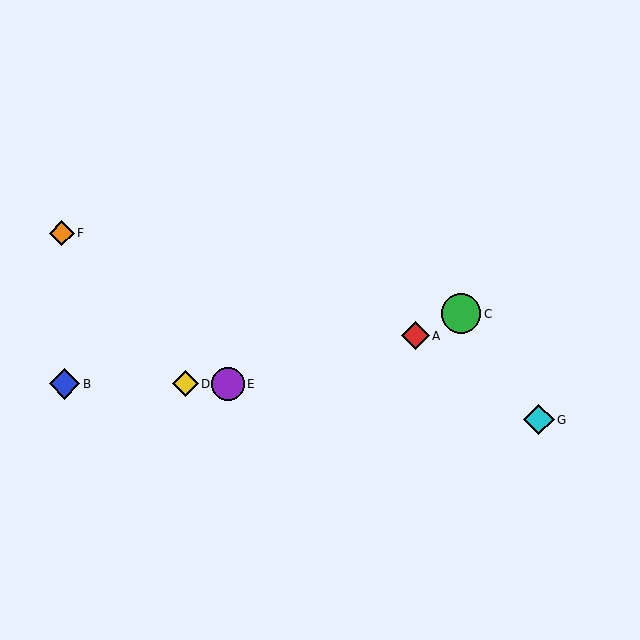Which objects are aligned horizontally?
Objects B, D, E are aligned horizontally.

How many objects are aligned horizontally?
3 objects (B, D, E) are aligned horizontally.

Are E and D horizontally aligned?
Yes, both are at y≈384.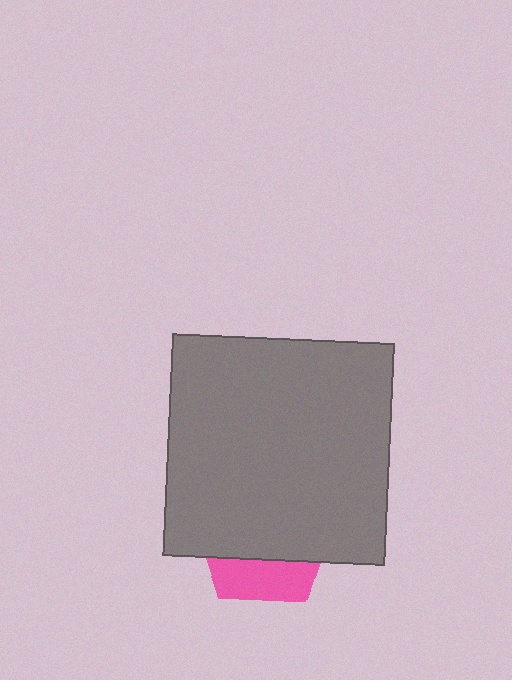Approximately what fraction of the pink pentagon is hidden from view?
Roughly 70% of the pink pentagon is hidden behind the gray square.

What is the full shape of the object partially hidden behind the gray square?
The partially hidden object is a pink pentagon.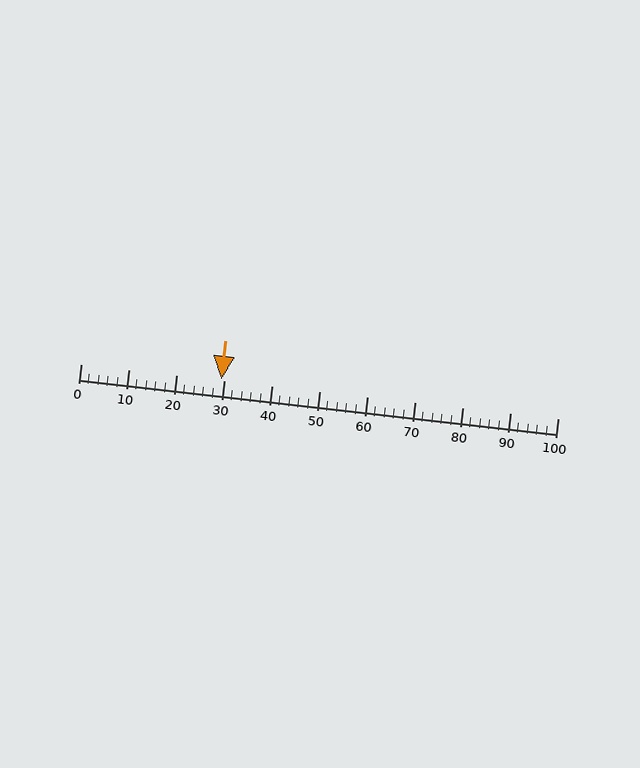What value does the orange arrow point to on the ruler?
The orange arrow points to approximately 30.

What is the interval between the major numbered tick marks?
The major tick marks are spaced 10 units apart.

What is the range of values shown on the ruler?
The ruler shows values from 0 to 100.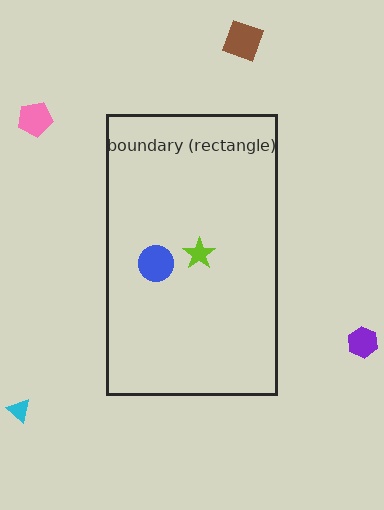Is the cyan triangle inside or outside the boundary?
Outside.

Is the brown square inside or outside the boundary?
Outside.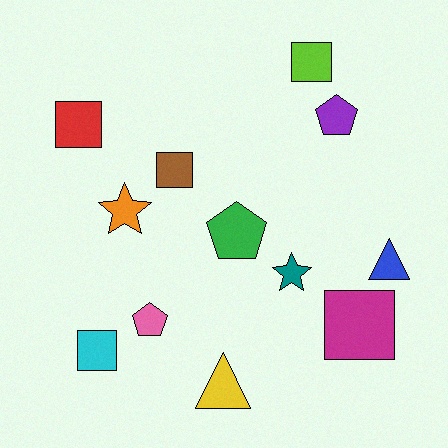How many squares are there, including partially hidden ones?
There are 5 squares.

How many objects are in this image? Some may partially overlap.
There are 12 objects.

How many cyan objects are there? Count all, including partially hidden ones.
There is 1 cyan object.